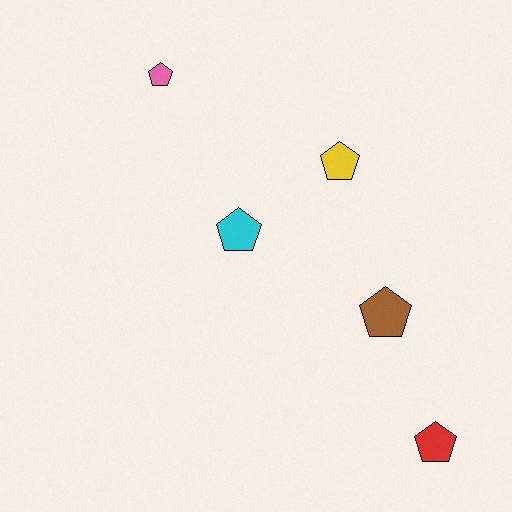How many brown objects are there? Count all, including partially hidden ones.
There is 1 brown object.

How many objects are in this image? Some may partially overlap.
There are 5 objects.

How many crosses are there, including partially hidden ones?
There are no crosses.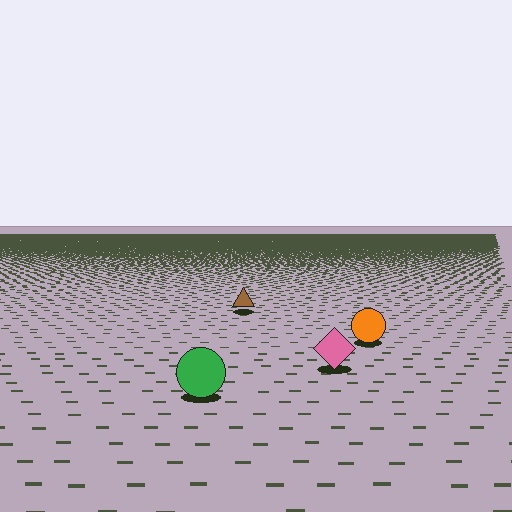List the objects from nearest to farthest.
From nearest to farthest: the green circle, the pink diamond, the orange circle, the brown triangle.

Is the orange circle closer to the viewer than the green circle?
No. The green circle is closer — you can tell from the texture gradient: the ground texture is coarser near it.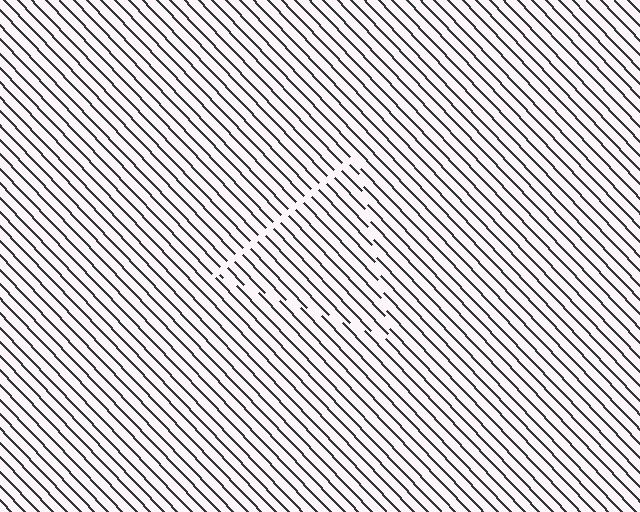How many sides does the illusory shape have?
3 sides — the line-ends trace a triangle.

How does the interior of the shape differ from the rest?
The interior of the shape contains the same grating, shifted by half a period — the contour is defined by the phase discontinuity where line-ends from the inner and outer gratings abut.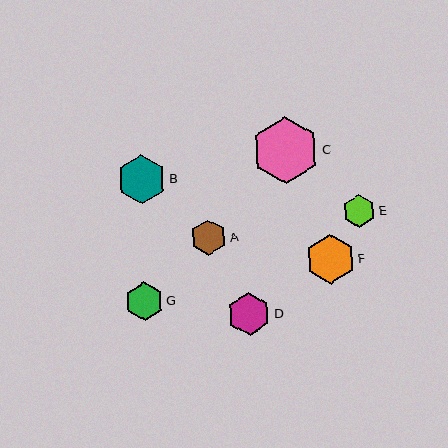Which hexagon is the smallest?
Hexagon E is the smallest with a size of approximately 32 pixels.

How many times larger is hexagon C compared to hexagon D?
Hexagon C is approximately 1.6 times the size of hexagon D.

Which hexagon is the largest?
Hexagon C is the largest with a size of approximately 67 pixels.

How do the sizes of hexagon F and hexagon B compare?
Hexagon F and hexagon B are approximately the same size.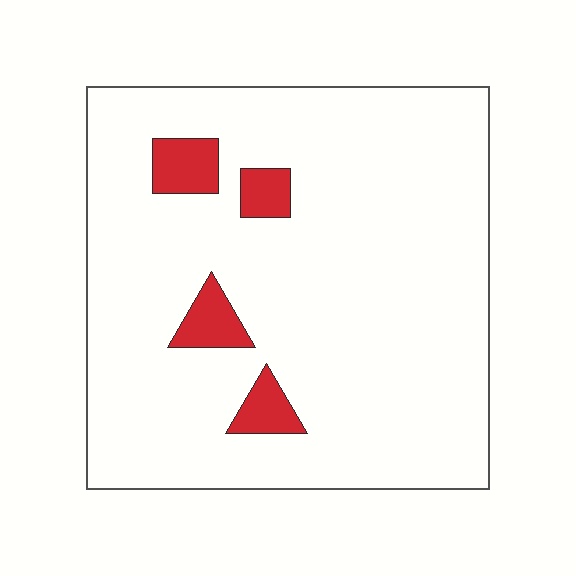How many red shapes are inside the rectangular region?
4.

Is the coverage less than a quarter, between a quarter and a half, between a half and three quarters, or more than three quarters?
Less than a quarter.